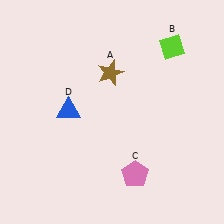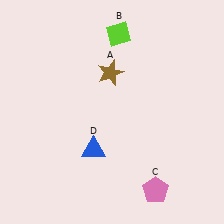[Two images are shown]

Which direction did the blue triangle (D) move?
The blue triangle (D) moved down.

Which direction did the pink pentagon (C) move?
The pink pentagon (C) moved right.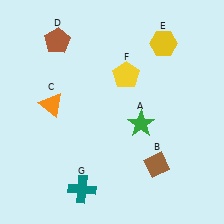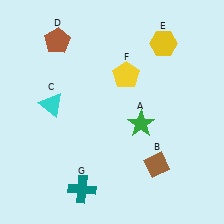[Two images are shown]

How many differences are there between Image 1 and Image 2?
There is 1 difference between the two images.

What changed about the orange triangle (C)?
In Image 1, C is orange. In Image 2, it changed to cyan.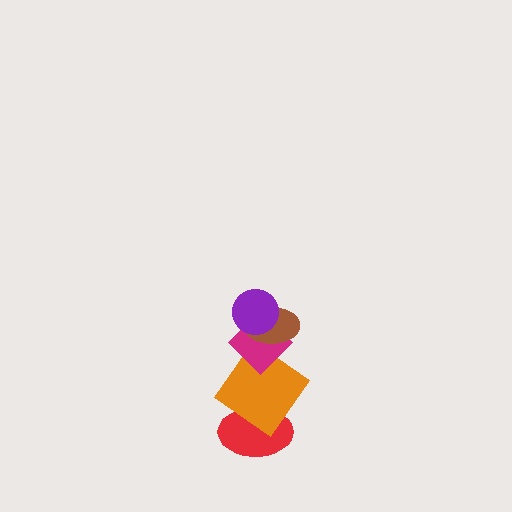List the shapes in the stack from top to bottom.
From top to bottom: the purple circle, the brown ellipse, the magenta diamond, the orange diamond, the red ellipse.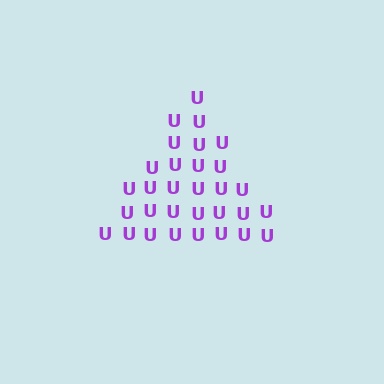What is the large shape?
The large shape is a triangle.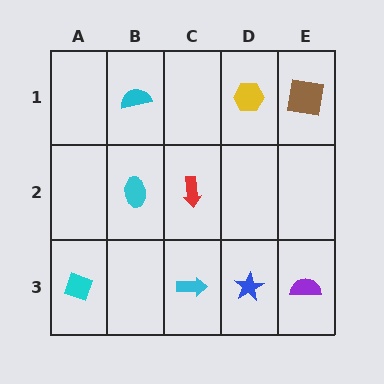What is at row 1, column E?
A brown square.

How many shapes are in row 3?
4 shapes.